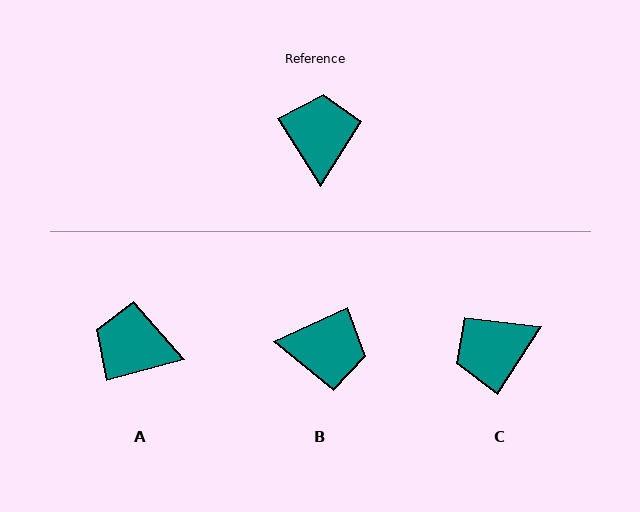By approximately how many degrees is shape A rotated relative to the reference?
Approximately 72 degrees counter-clockwise.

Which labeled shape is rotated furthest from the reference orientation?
C, about 115 degrees away.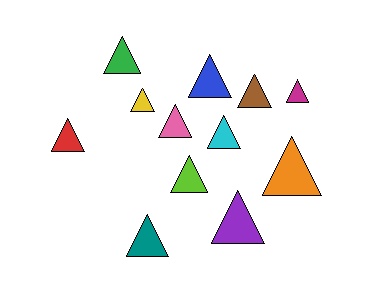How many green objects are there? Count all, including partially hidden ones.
There is 1 green object.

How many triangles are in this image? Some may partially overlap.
There are 12 triangles.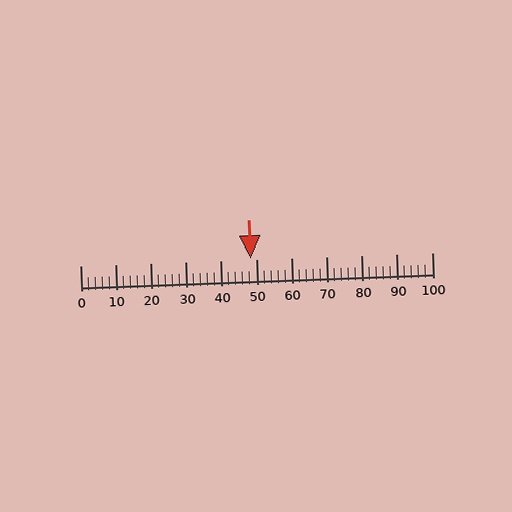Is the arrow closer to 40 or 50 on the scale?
The arrow is closer to 50.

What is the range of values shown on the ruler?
The ruler shows values from 0 to 100.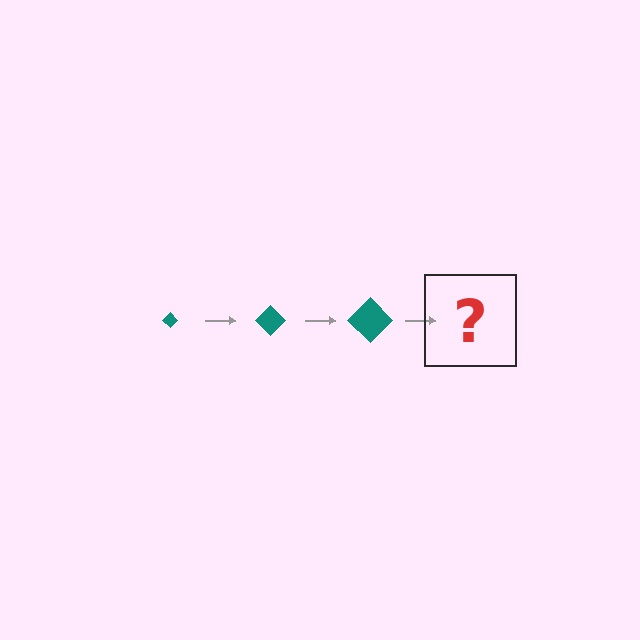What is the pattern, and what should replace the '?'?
The pattern is that the diamond gets progressively larger each step. The '?' should be a teal diamond, larger than the previous one.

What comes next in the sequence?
The next element should be a teal diamond, larger than the previous one.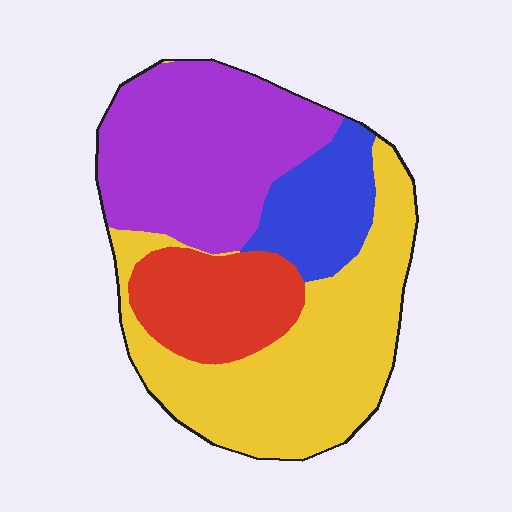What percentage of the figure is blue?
Blue takes up about one eighth (1/8) of the figure.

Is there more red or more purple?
Purple.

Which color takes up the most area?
Yellow, at roughly 40%.